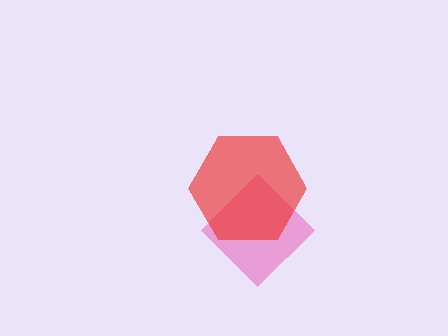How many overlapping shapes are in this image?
There are 2 overlapping shapes in the image.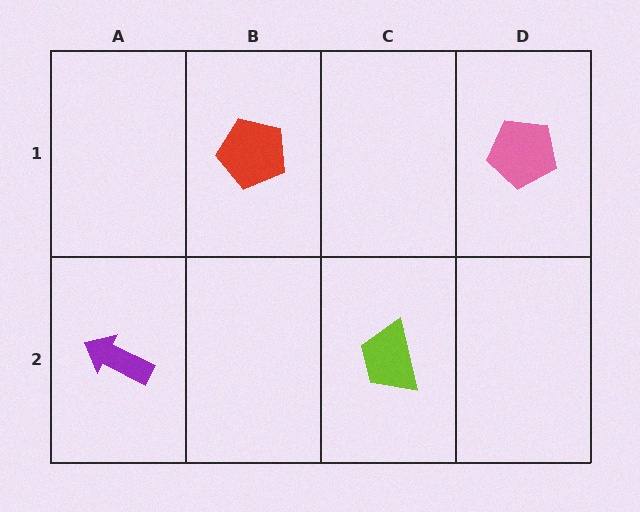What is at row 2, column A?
A purple arrow.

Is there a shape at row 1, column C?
No, that cell is empty.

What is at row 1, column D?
A pink pentagon.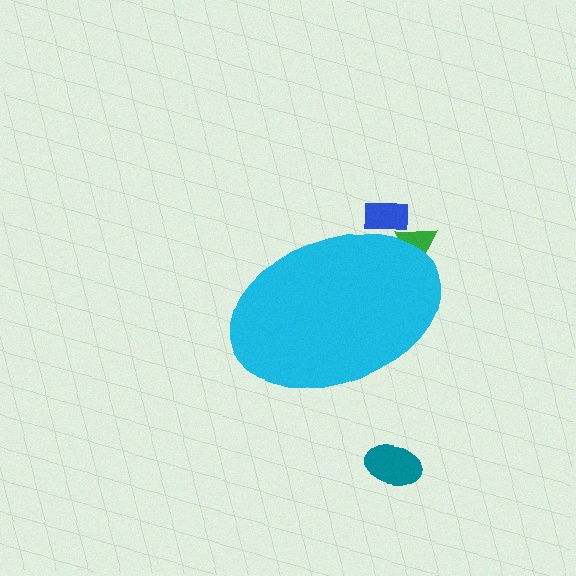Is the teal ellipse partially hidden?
No, the teal ellipse is fully visible.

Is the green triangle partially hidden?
Yes, the green triangle is partially hidden behind the cyan ellipse.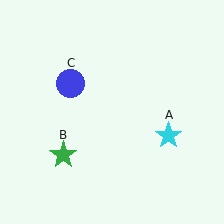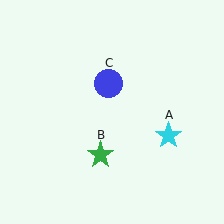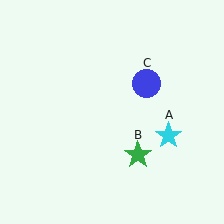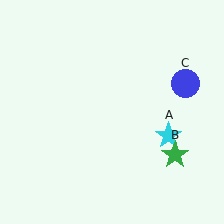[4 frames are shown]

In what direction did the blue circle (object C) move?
The blue circle (object C) moved right.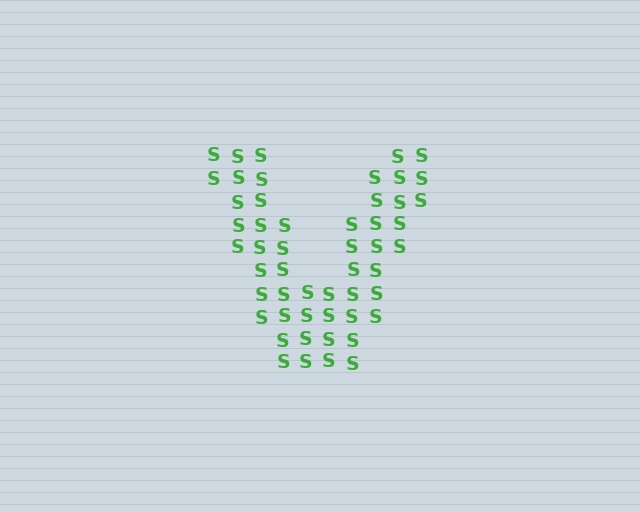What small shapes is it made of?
It is made of small letter S's.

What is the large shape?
The large shape is the letter V.